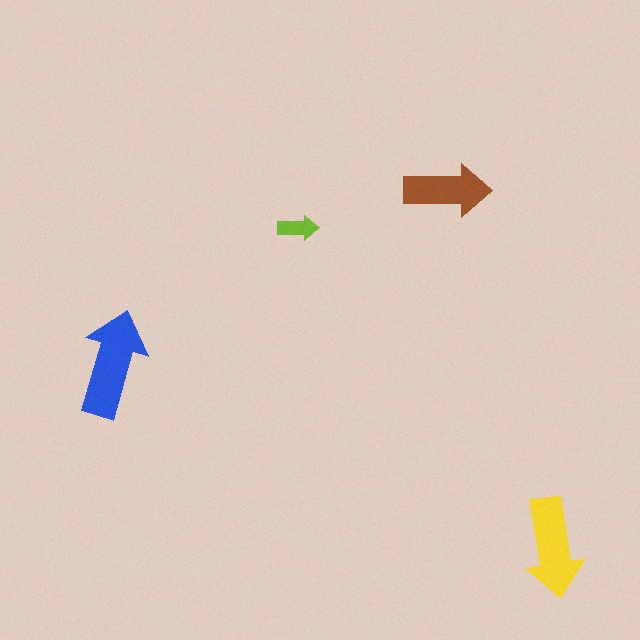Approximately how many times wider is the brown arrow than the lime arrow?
About 2 times wider.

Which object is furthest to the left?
The blue arrow is leftmost.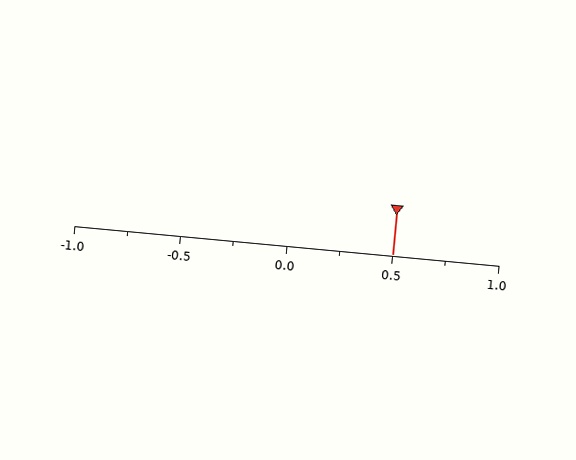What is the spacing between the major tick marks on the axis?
The major ticks are spaced 0.5 apart.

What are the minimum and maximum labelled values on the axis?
The axis runs from -1.0 to 1.0.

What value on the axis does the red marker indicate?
The marker indicates approximately 0.5.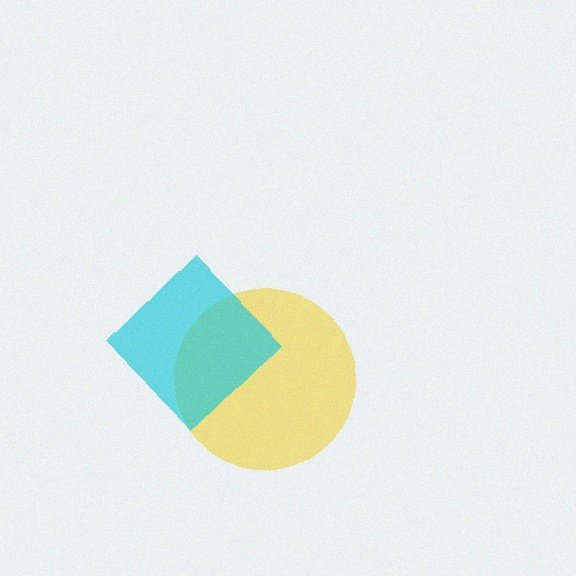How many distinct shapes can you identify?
There are 2 distinct shapes: a yellow circle, a cyan diamond.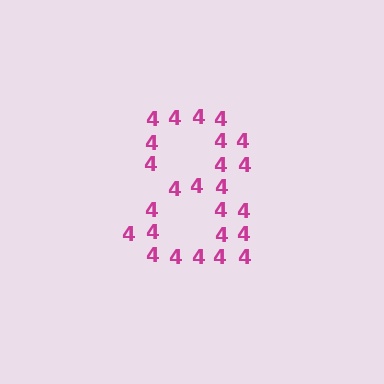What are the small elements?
The small elements are digit 4's.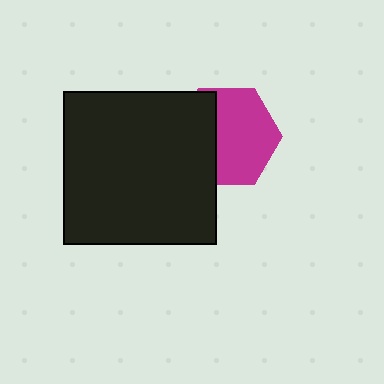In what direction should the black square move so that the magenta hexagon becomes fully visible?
The black square should move left. That is the shortest direction to clear the overlap and leave the magenta hexagon fully visible.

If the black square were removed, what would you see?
You would see the complete magenta hexagon.